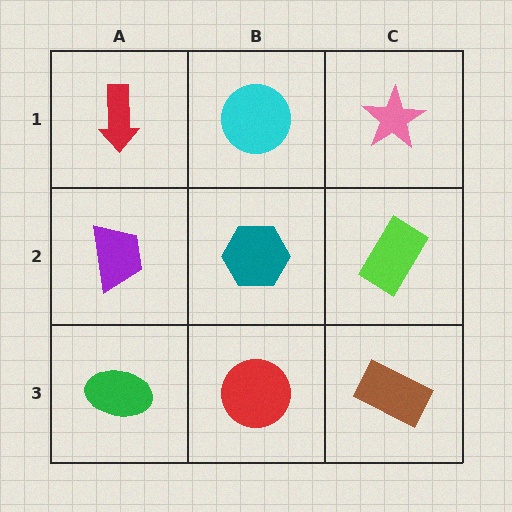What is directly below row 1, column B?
A teal hexagon.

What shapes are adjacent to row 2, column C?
A pink star (row 1, column C), a brown rectangle (row 3, column C), a teal hexagon (row 2, column B).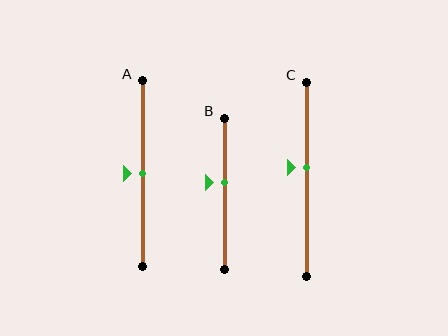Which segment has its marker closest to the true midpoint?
Segment A has its marker closest to the true midpoint.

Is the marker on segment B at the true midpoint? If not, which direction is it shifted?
No, the marker on segment B is shifted upward by about 8% of the segment length.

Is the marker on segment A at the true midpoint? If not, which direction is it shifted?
Yes, the marker on segment A is at the true midpoint.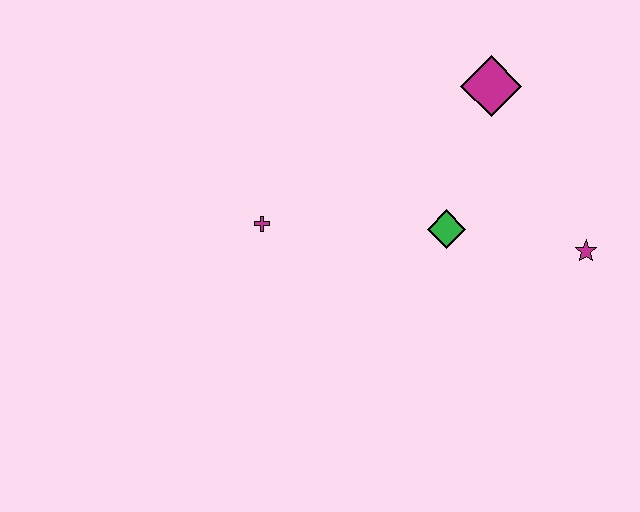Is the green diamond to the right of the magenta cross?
Yes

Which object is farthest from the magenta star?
The magenta cross is farthest from the magenta star.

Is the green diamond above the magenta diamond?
No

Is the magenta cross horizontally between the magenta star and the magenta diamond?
No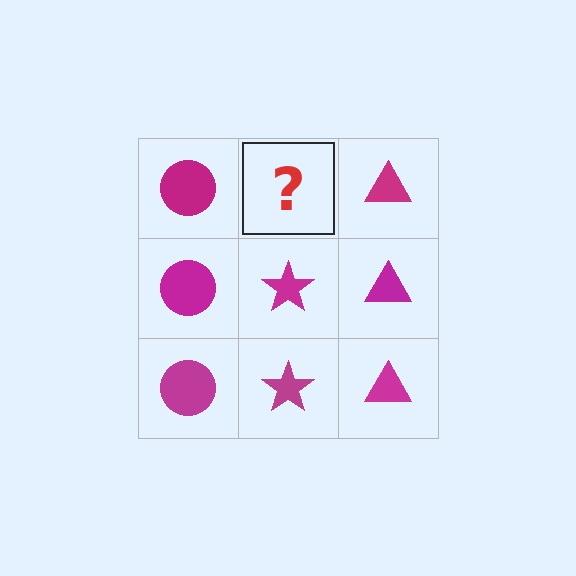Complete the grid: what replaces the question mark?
The question mark should be replaced with a magenta star.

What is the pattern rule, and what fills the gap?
The rule is that each column has a consistent shape. The gap should be filled with a magenta star.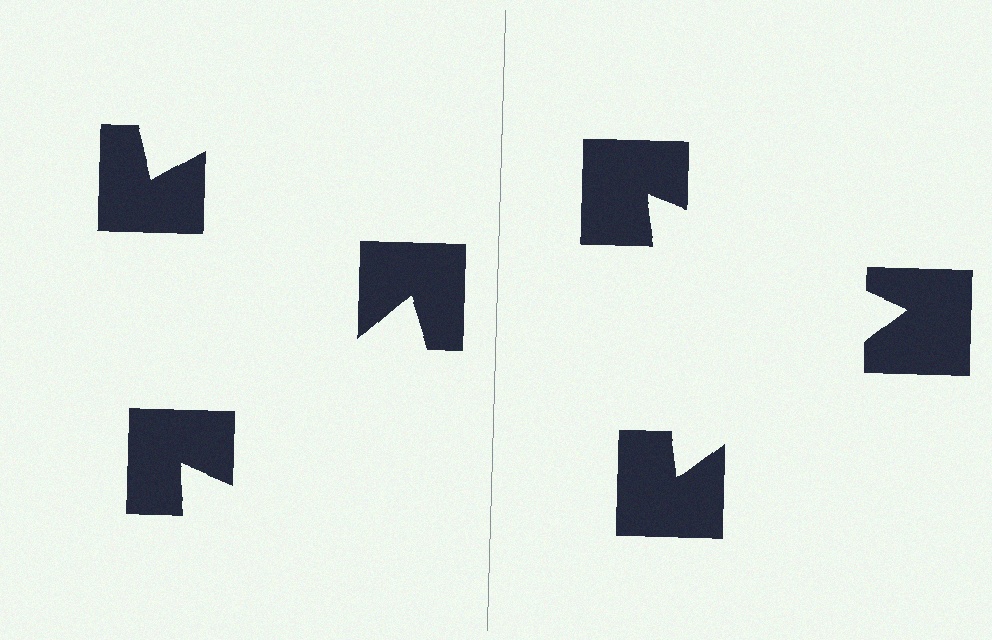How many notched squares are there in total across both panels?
6 — 3 on each side.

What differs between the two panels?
The notched squares are positioned identically on both sides; only the wedge orientations differ. On the right they align to a triangle; on the left they are misaligned.